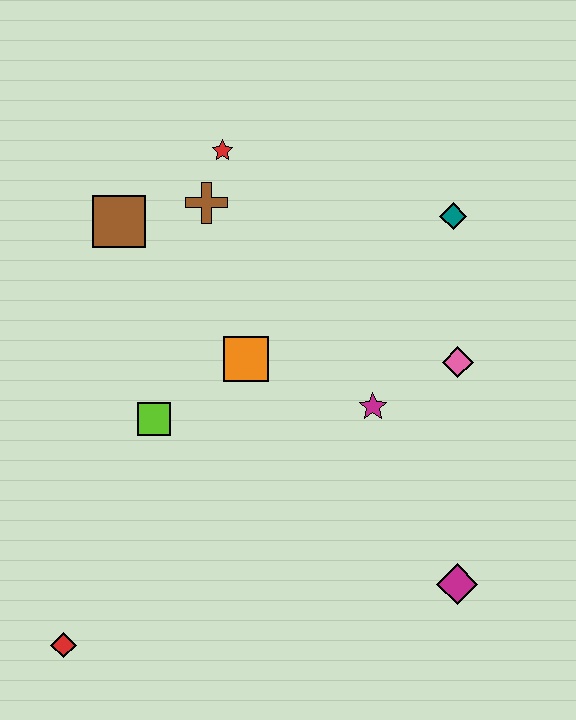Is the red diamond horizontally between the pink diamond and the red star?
No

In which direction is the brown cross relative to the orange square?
The brown cross is above the orange square.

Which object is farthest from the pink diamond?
The red diamond is farthest from the pink diamond.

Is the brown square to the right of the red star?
No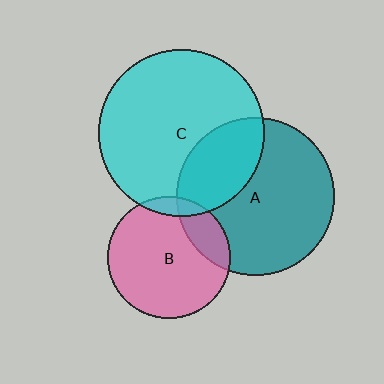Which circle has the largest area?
Circle C (cyan).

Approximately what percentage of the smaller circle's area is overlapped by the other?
Approximately 20%.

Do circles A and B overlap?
Yes.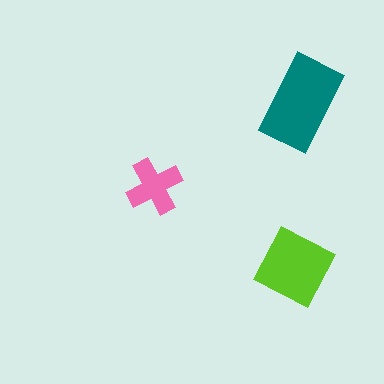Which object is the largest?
The teal rectangle.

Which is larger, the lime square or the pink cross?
The lime square.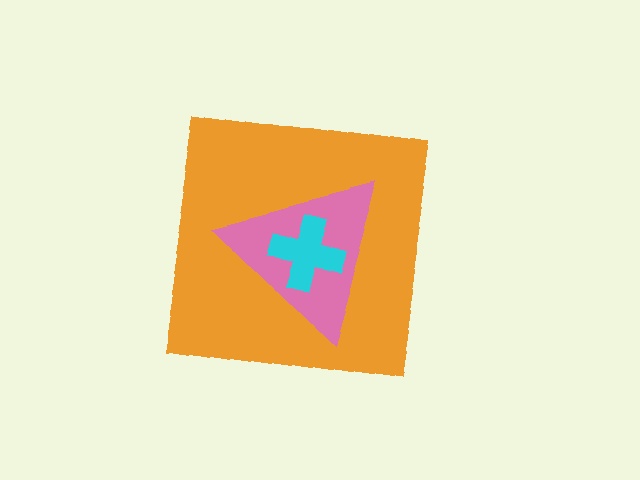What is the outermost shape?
The orange square.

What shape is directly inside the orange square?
The pink triangle.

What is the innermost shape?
The cyan cross.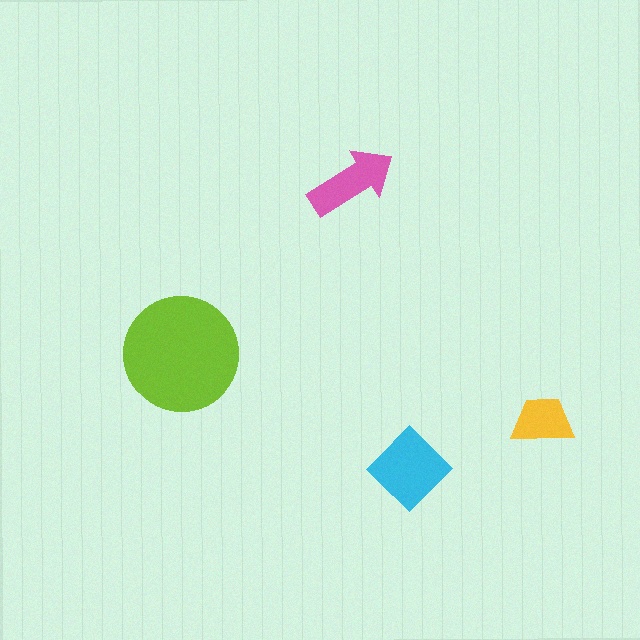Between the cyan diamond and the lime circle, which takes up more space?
The lime circle.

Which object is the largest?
The lime circle.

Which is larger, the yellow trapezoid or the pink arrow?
The pink arrow.